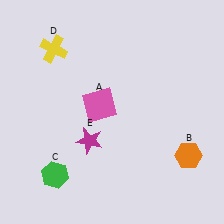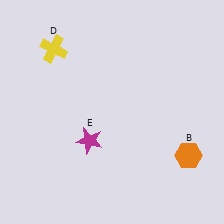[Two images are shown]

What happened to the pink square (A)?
The pink square (A) was removed in Image 2. It was in the top-left area of Image 1.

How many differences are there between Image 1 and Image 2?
There are 2 differences between the two images.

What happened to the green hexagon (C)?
The green hexagon (C) was removed in Image 2. It was in the bottom-left area of Image 1.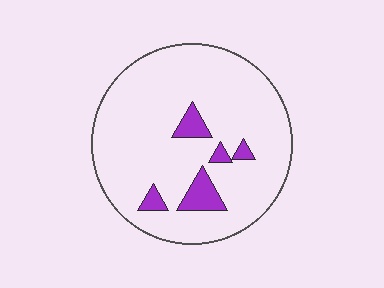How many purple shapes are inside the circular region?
5.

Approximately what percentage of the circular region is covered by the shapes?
Approximately 10%.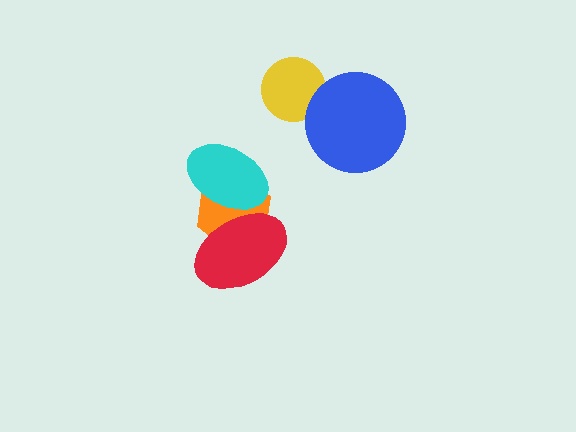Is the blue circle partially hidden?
No, no other shape covers it.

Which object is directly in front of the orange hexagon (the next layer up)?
The cyan ellipse is directly in front of the orange hexagon.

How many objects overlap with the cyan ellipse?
2 objects overlap with the cyan ellipse.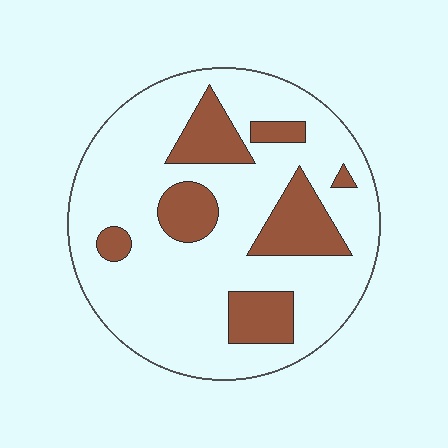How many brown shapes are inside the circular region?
7.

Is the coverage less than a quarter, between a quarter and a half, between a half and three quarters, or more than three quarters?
Less than a quarter.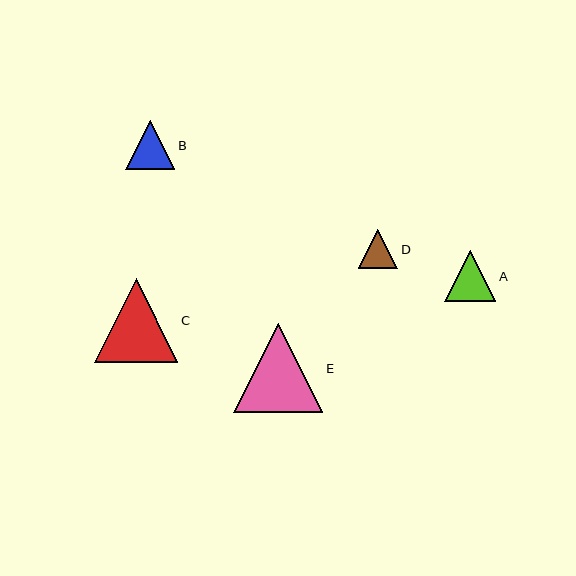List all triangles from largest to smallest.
From largest to smallest: E, C, A, B, D.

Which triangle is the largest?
Triangle E is the largest with a size of approximately 89 pixels.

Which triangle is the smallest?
Triangle D is the smallest with a size of approximately 40 pixels.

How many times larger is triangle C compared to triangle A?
Triangle C is approximately 1.6 times the size of triangle A.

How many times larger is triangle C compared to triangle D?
Triangle C is approximately 2.1 times the size of triangle D.